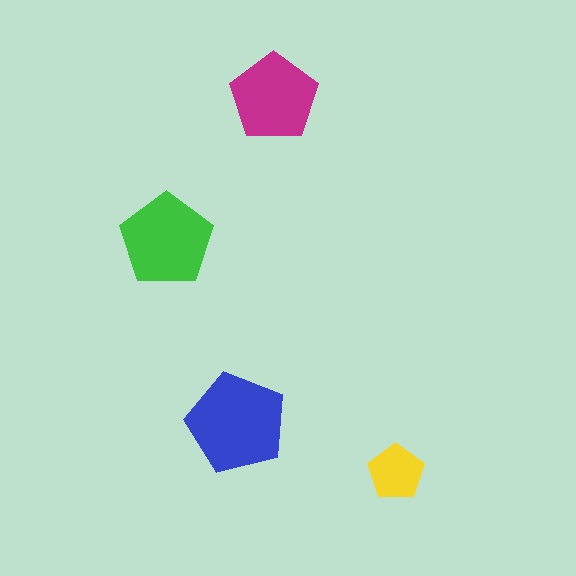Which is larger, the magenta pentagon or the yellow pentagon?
The magenta one.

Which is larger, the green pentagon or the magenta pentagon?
The green one.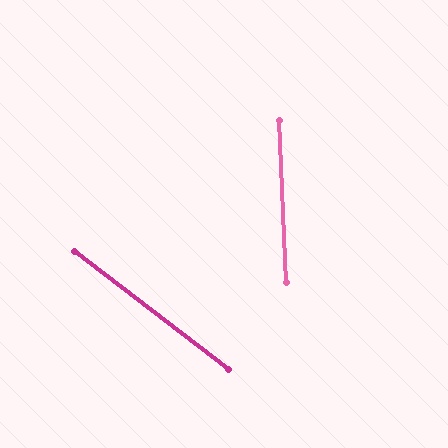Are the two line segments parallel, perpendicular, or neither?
Neither parallel nor perpendicular — they differ by about 50°.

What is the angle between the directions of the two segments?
Approximately 50 degrees.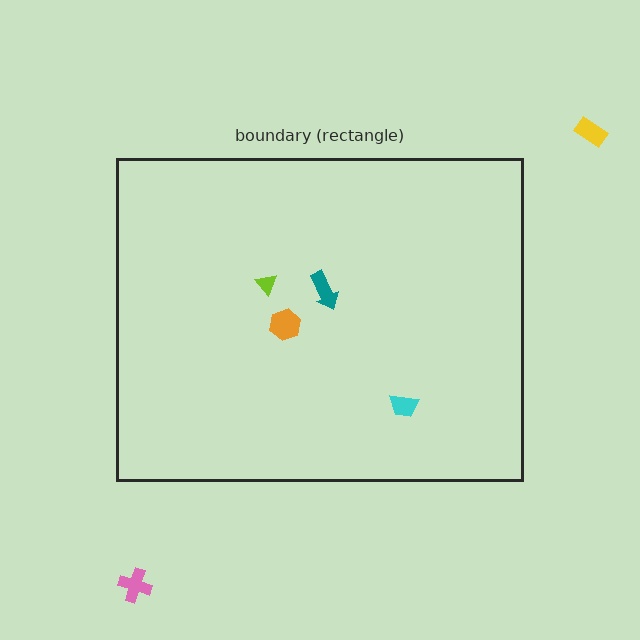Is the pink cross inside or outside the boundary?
Outside.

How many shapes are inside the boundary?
4 inside, 2 outside.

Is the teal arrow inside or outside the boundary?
Inside.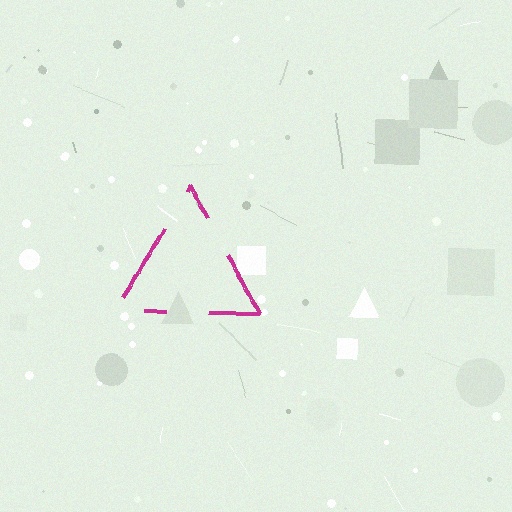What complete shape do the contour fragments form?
The contour fragments form a triangle.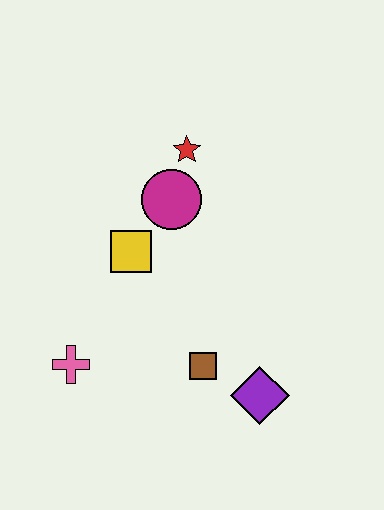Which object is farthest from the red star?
The purple diamond is farthest from the red star.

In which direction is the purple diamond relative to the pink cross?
The purple diamond is to the right of the pink cross.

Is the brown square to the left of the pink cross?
No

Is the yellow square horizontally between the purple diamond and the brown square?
No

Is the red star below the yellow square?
No